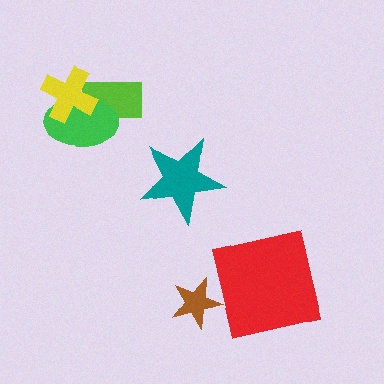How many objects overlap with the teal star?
0 objects overlap with the teal star.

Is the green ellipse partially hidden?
Yes, it is partially covered by another shape.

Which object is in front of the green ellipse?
The yellow cross is in front of the green ellipse.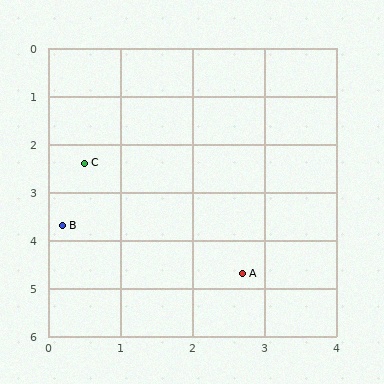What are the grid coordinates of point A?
Point A is at approximately (2.7, 4.7).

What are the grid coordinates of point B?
Point B is at approximately (0.2, 3.7).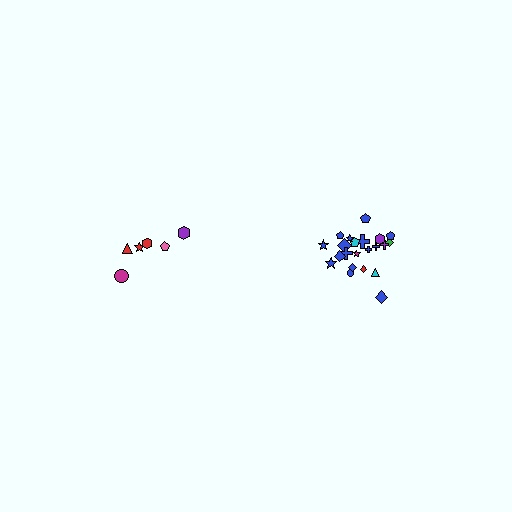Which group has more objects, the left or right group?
The right group.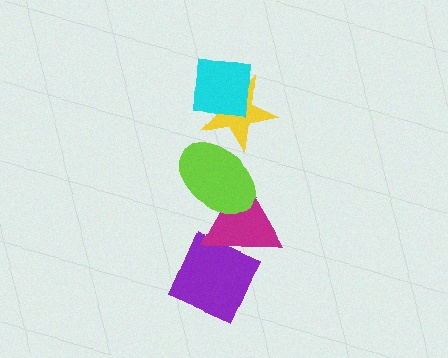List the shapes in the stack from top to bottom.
From top to bottom: the cyan square, the yellow star, the lime ellipse, the magenta triangle, the purple diamond.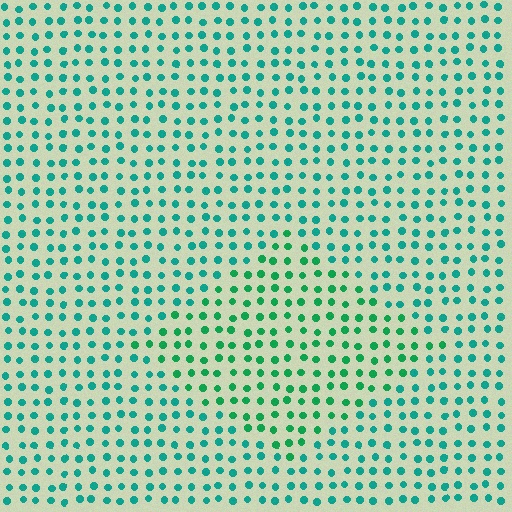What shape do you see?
I see a diamond.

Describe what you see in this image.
The image is filled with small teal elements in a uniform arrangement. A diamond-shaped region is visible where the elements are tinted to a slightly different hue, forming a subtle color boundary.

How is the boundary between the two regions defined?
The boundary is defined purely by a slight shift in hue (about 26 degrees). Spacing, size, and orientation are identical on both sides.